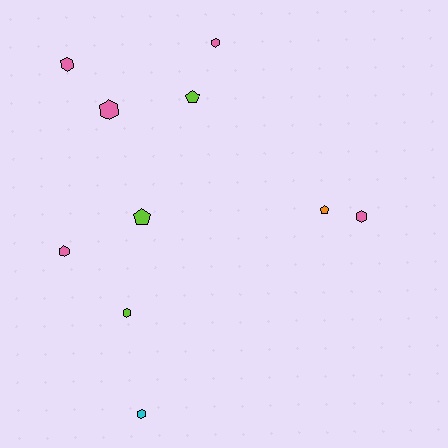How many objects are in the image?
There are 10 objects.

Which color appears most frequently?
Pink, with 5 objects.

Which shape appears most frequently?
Hexagon, with 7 objects.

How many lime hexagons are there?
There is 1 lime hexagon.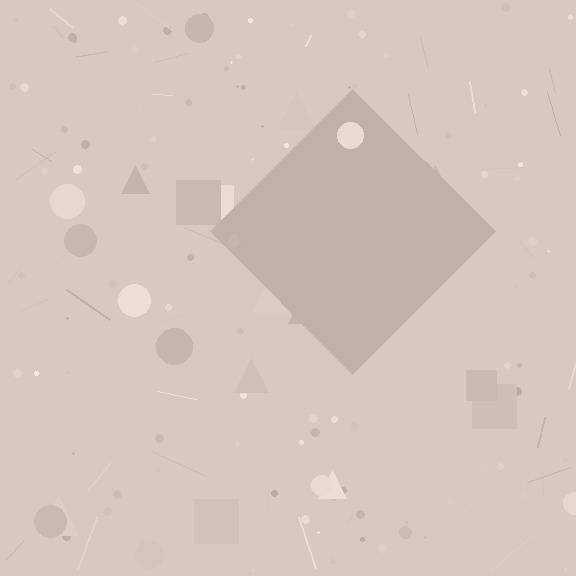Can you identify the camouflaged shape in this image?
The camouflaged shape is a diamond.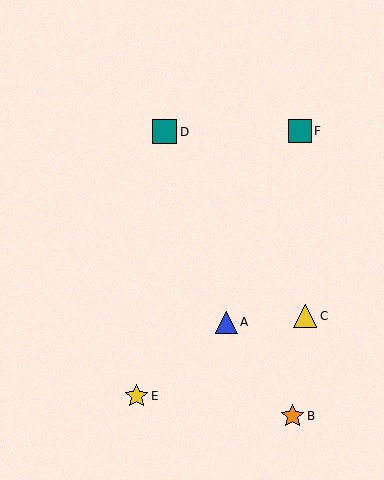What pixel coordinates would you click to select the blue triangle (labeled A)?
Click at (226, 322) to select the blue triangle A.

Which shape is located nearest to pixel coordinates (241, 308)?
The blue triangle (labeled A) at (226, 322) is nearest to that location.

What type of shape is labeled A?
Shape A is a blue triangle.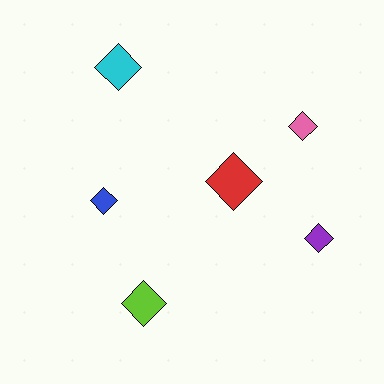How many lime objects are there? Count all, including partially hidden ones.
There is 1 lime object.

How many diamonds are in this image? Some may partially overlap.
There are 6 diamonds.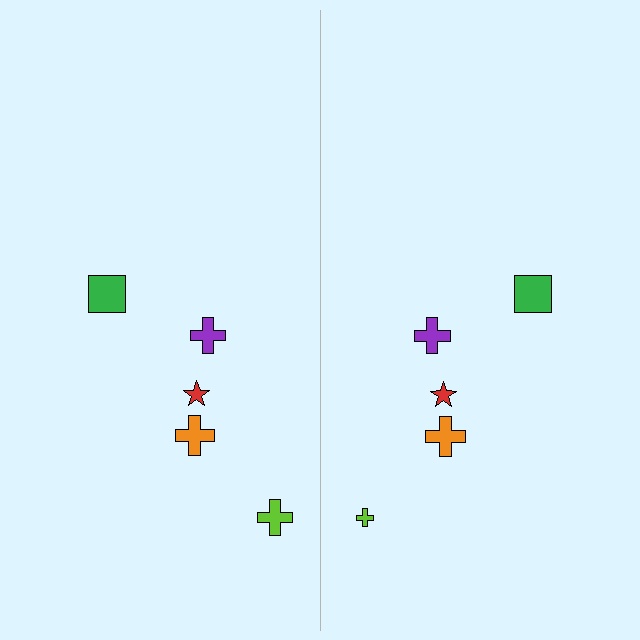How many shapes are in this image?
There are 10 shapes in this image.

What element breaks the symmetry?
The lime cross on the right side has a different size than its mirror counterpart.